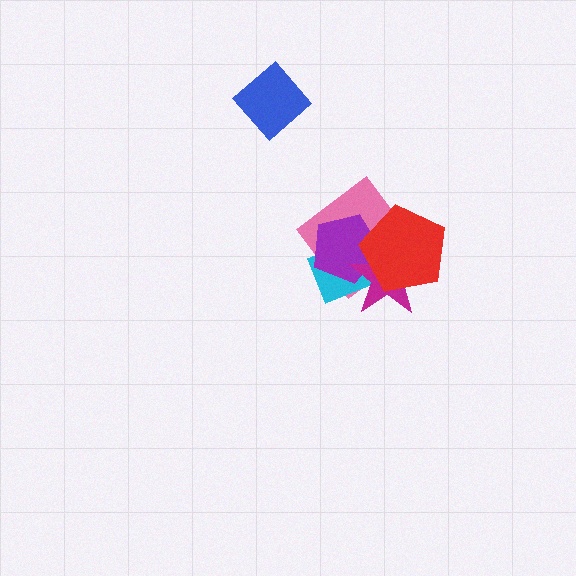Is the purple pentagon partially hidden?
Yes, it is partially covered by another shape.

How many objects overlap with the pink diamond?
4 objects overlap with the pink diamond.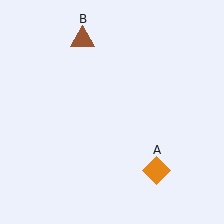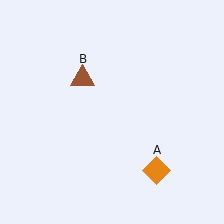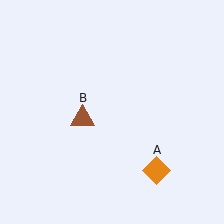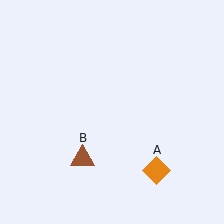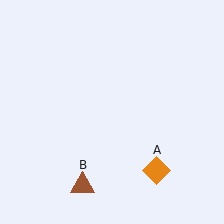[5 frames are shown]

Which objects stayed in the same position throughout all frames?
Orange diamond (object A) remained stationary.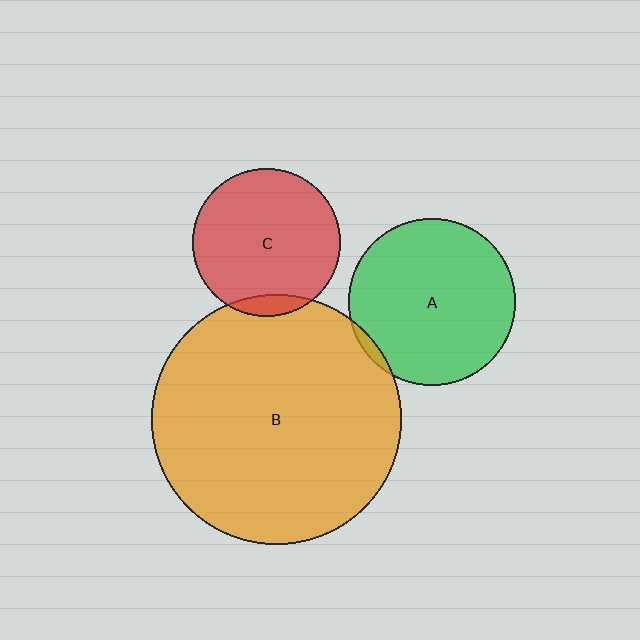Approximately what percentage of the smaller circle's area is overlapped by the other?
Approximately 5%.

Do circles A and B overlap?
Yes.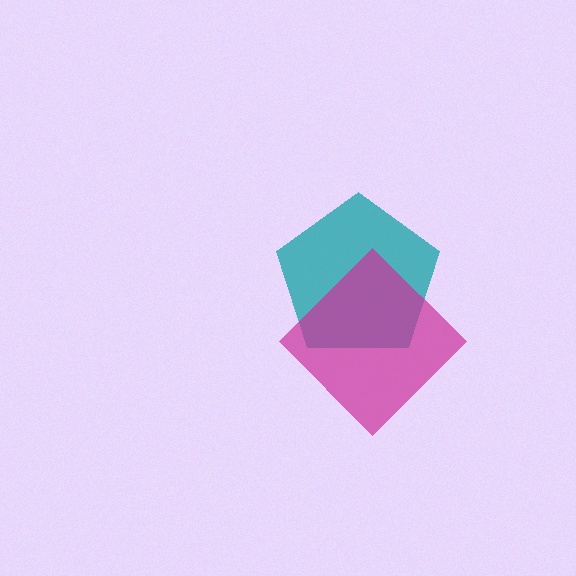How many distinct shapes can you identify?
There are 2 distinct shapes: a teal pentagon, a magenta diamond.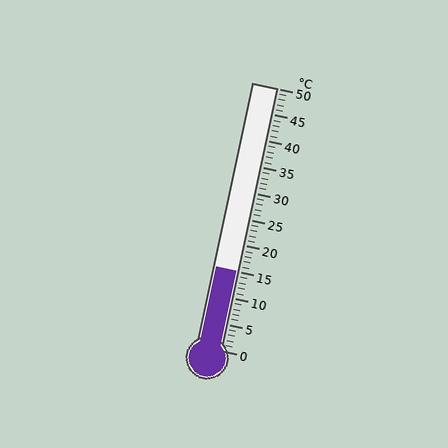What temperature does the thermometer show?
The thermometer shows approximately 15°C.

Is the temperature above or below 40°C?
The temperature is below 40°C.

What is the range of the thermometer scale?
The thermometer scale ranges from 0°C to 50°C.